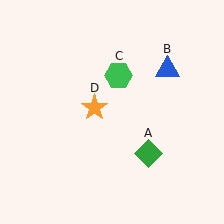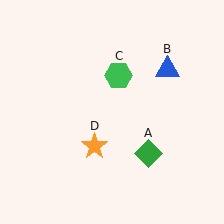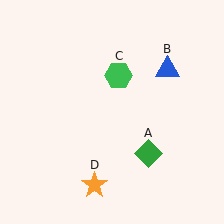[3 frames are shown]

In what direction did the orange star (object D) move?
The orange star (object D) moved down.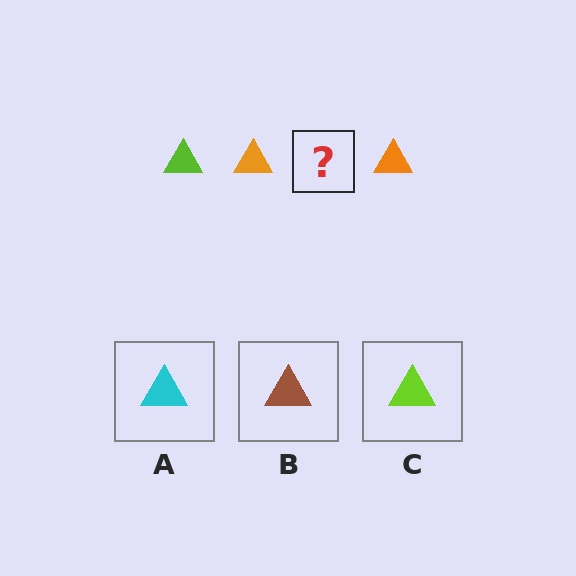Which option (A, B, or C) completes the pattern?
C.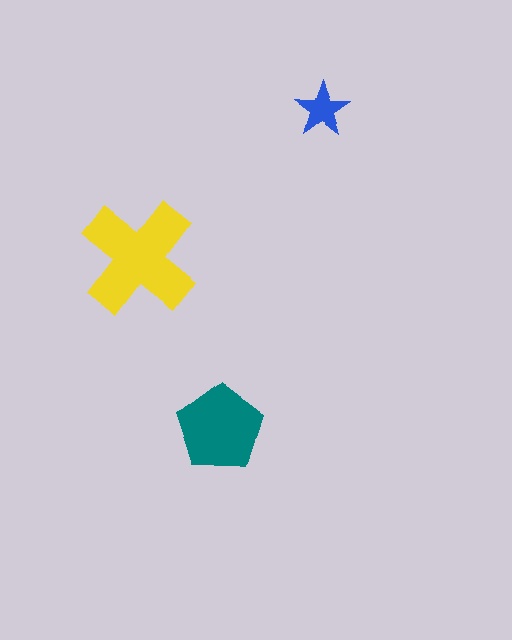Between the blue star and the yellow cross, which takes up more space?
The yellow cross.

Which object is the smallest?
The blue star.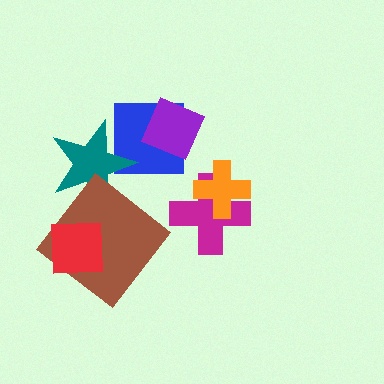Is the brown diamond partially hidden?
Yes, it is partially covered by another shape.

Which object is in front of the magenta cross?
The orange cross is in front of the magenta cross.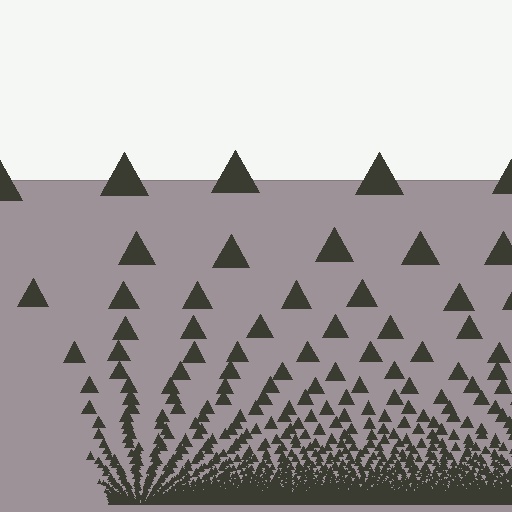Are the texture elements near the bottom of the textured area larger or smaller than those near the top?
Smaller. The gradient is inverted — elements near the bottom are smaller and denser.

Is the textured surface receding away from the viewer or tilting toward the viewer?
The surface appears to tilt toward the viewer. Texture elements get larger and sparser toward the top.